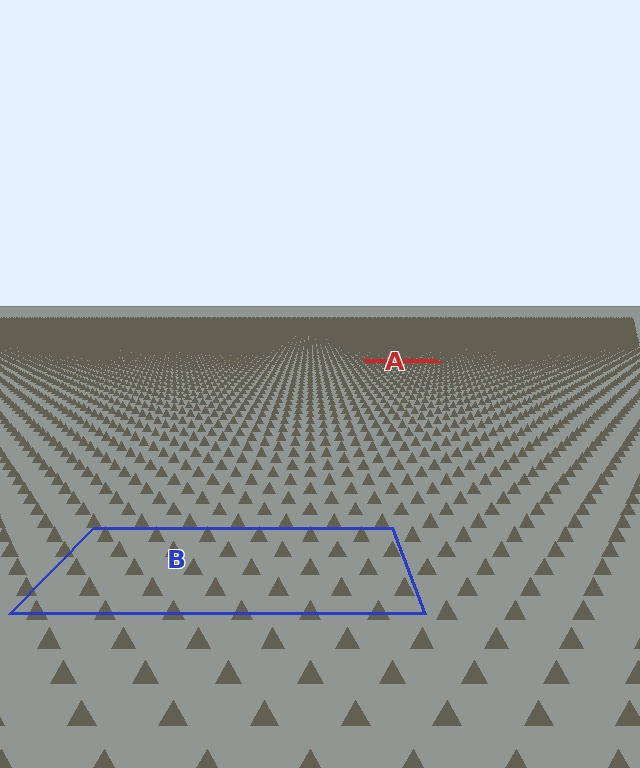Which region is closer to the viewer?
Region B is closer. The texture elements there are larger and more spread out.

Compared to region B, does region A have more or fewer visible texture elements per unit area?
Region A has more texture elements per unit area — they are packed more densely because it is farther away.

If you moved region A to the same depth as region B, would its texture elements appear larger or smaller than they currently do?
They would appear larger. At a closer depth, the same texture elements are projected at a bigger on-screen size.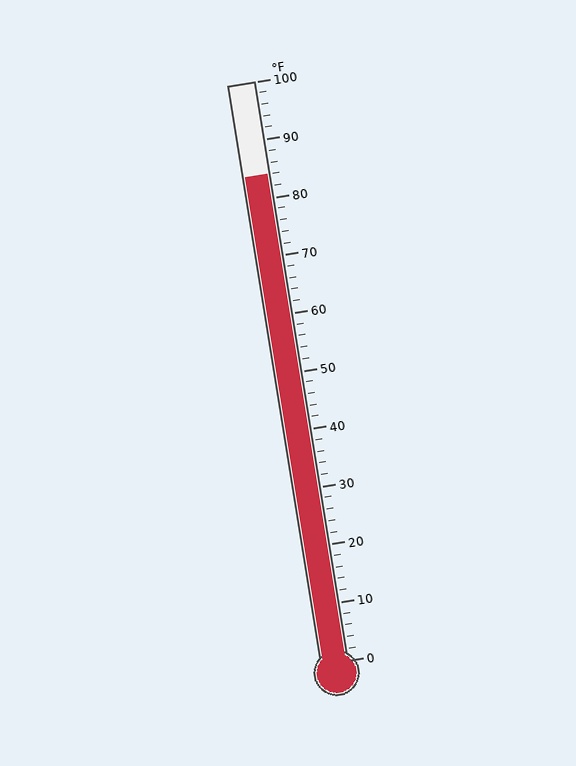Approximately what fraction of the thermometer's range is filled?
The thermometer is filled to approximately 85% of its range.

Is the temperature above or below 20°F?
The temperature is above 20°F.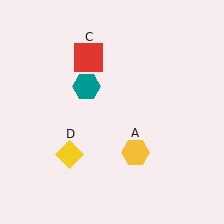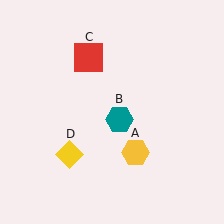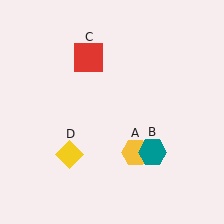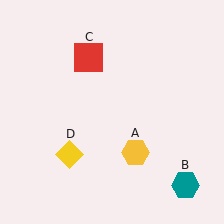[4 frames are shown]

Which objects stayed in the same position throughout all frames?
Yellow hexagon (object A) and red square (object C) and yellow diamond (object D) remained stationary.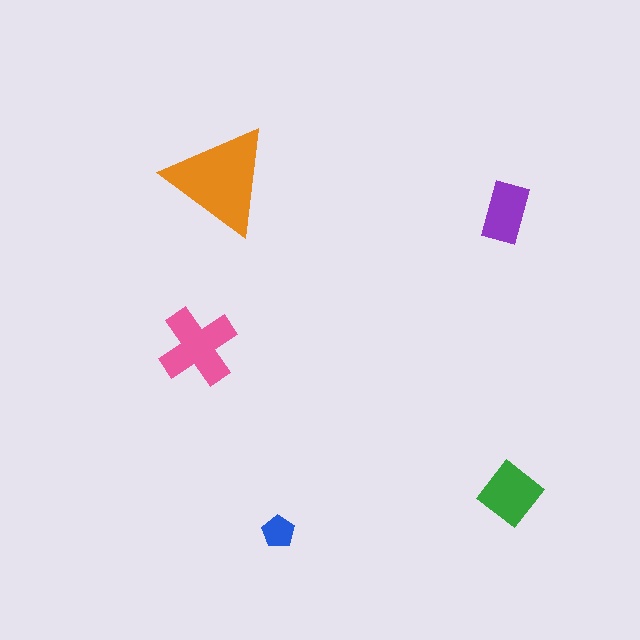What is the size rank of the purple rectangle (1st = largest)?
4th.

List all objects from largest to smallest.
The orange triangle, the pink cross, the green diamond, the purple rectangle, the blue pentagon.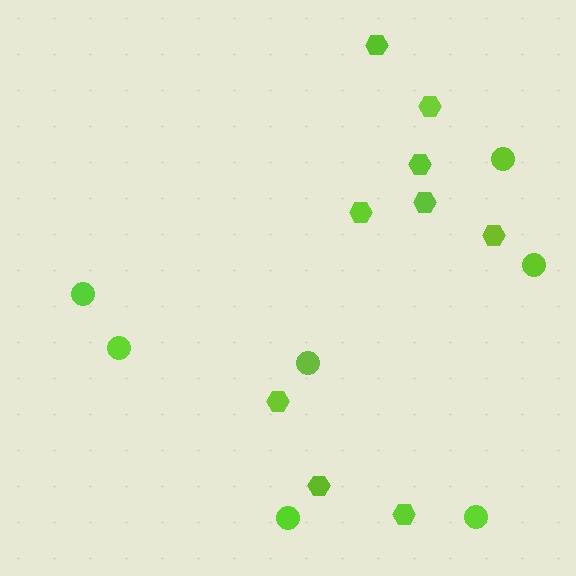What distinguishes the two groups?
There are 2 groups: one group of circles (7) and one group of hexagons (9).